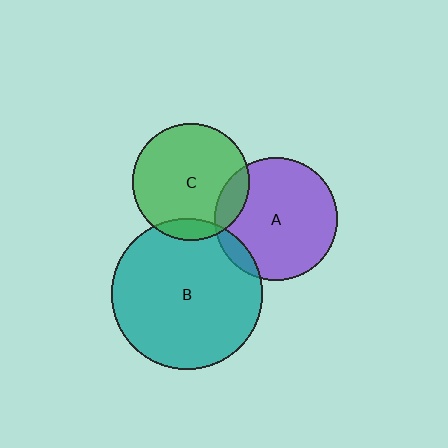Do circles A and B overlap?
Yes.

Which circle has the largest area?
Circle B (teal).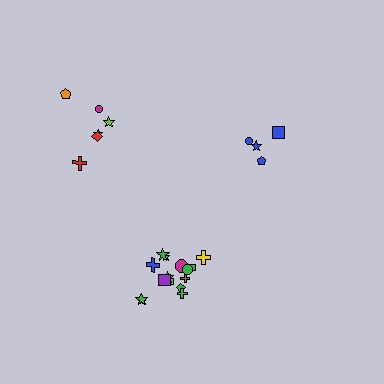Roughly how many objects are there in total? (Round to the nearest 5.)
Roughly 25 objects in total.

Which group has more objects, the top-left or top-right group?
The top-left group.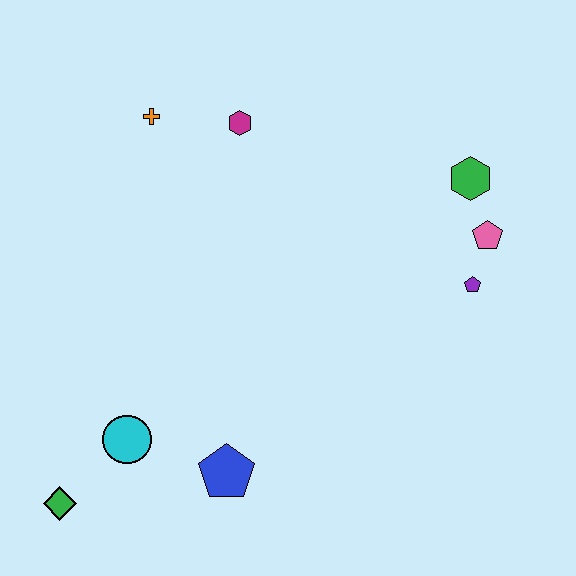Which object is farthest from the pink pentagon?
The green diamond is farthest from the pink pentagon.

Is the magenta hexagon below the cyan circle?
No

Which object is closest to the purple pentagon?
The pink pentagon is closest to the purple pentagon.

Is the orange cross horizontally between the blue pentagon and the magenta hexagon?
No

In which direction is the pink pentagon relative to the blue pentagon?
The pink pentagon is to the right of the blue pentagon.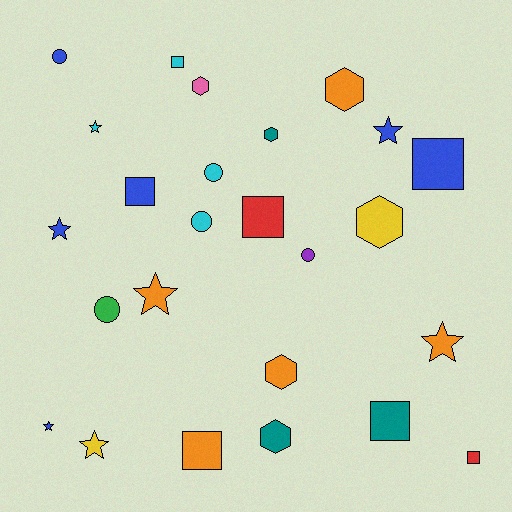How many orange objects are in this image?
There are 5 orange objects.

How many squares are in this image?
There are 7 squares.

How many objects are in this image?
There are 25 objects.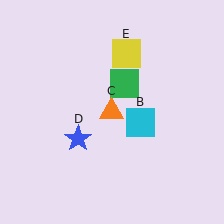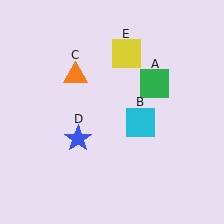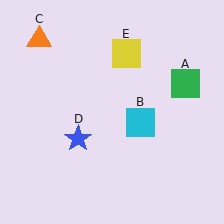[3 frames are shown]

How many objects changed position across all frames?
2 objects changed position: green square (object A), orange triangle (object C).